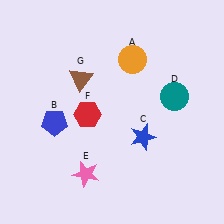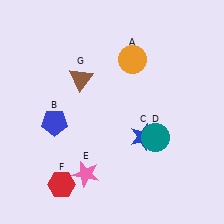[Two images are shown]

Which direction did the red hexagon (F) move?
The red hexagon (F) moved down.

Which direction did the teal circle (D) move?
The teal circle (D) moved down.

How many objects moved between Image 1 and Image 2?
2 objects moved between the two images.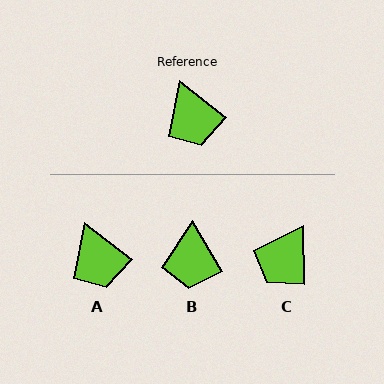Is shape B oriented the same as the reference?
No, it is off by about 22 degrees.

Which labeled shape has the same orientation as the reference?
A.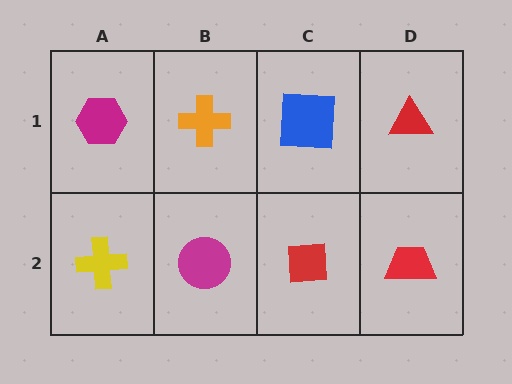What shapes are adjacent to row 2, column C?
A blue square (row 1, column C), a magenta circle (row 2, column B), a red trapezoid (row 2, column D).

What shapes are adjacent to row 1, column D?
A red trapezoid (row 2, column D), a blue square (row 1, column C).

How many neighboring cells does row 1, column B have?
3.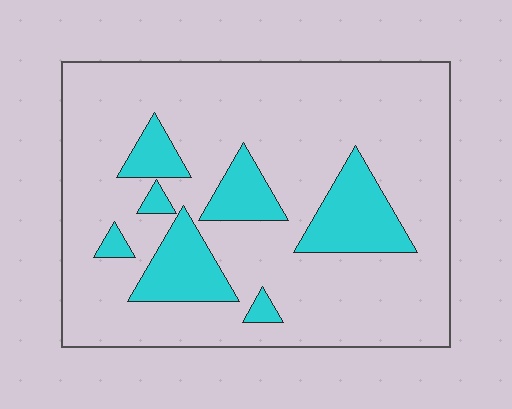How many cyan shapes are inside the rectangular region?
7.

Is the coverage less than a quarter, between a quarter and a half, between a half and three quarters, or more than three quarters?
Less than a quarter.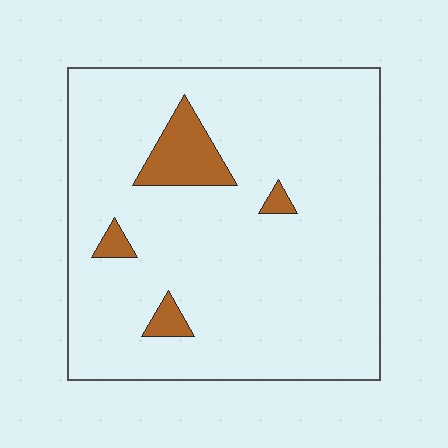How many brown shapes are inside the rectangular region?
4.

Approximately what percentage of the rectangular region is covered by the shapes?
Approximately 10%.